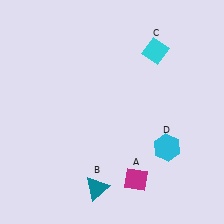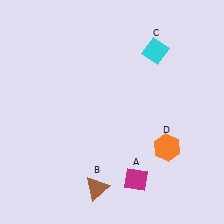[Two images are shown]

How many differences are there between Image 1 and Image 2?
There are 2 differences between the two images.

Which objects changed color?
B changed from teal to brown. D changed from cyan to orange.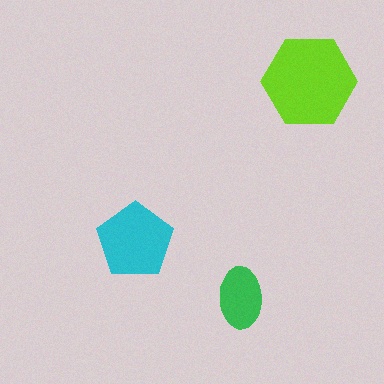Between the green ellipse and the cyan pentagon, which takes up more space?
The cyan pentagon.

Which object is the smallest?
The green ellipse.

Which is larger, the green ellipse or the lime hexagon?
The lime hexagon.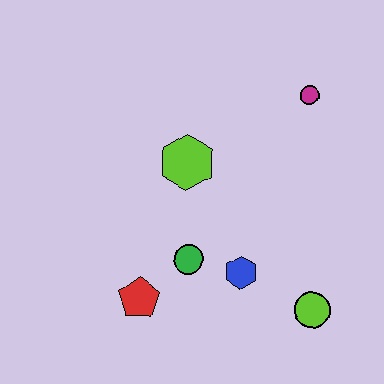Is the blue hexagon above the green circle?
No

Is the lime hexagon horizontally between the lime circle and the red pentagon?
Yes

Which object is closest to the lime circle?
The blue hexagon is closest to the lime circle.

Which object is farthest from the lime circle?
The magenta circle is farthest from the lime circle.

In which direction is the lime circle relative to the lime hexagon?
The lime circle is below the lime hexagon.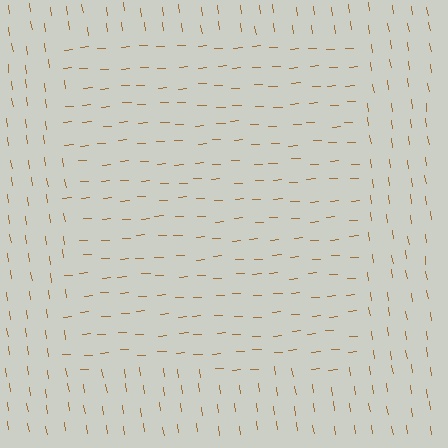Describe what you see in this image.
The image is filled with small brown line segments. A rectangle region in the image has lines oriented differently from the surrounding lines, creating a visible texture boundary.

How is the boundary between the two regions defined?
The boundary is defined purely by a change in line orientation (approximately 84 degrees difference). All lines are the same color and thickness.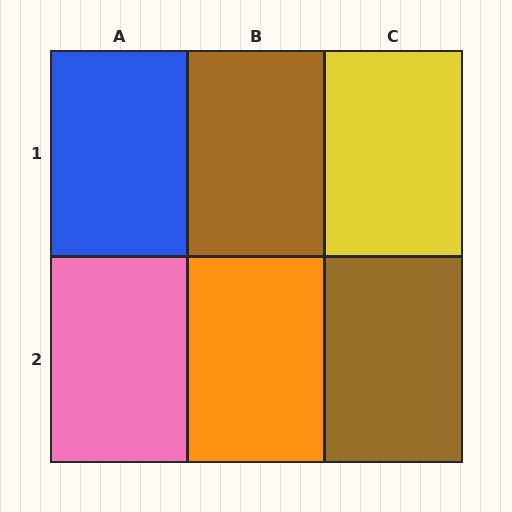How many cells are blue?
1 cell is blue.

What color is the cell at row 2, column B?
Orange.